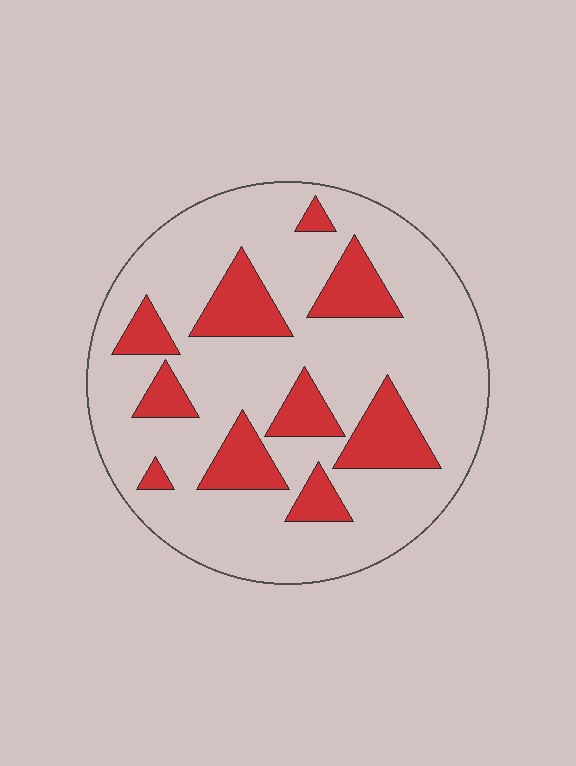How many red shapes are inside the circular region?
10.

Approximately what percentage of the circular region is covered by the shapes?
Approximately 25%.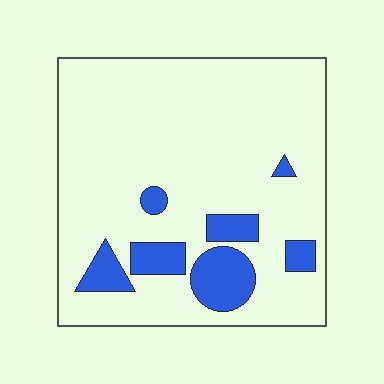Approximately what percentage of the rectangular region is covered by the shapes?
Approximately 15%.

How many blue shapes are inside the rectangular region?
7.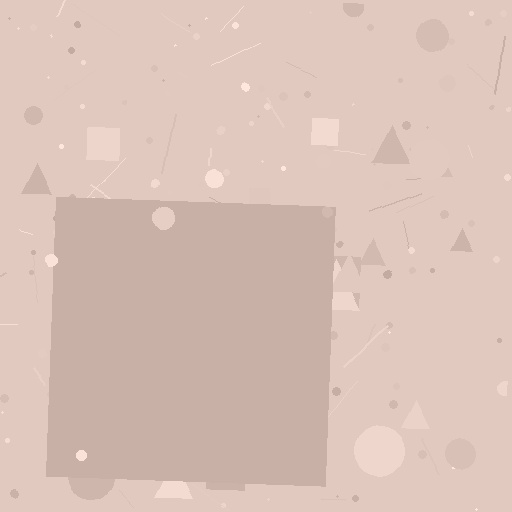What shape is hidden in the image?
A square is hidden in the image.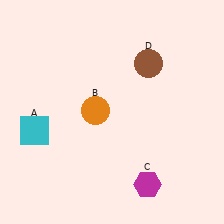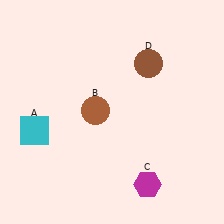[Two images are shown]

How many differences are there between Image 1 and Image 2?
There is 1 difference between the two images.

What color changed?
The circle (B) changed from orange in Image 1 to brown in Image 2.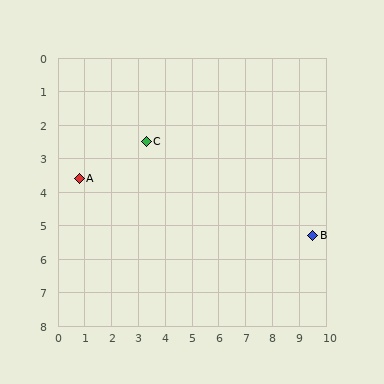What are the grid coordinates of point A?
Point A is at approximately (0.8, 3.6).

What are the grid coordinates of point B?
Point B is at approximately (9.5, 5.3).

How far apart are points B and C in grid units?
Points B and C are about 6.8 grid units apart.